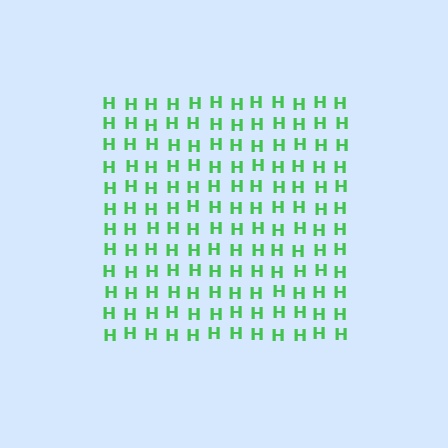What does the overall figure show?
The overall figure shows a square.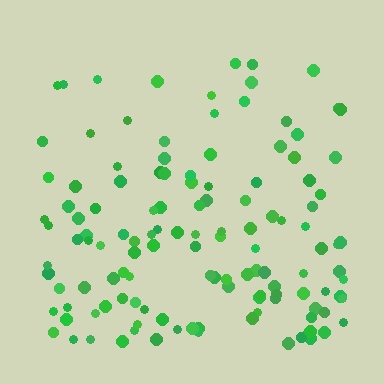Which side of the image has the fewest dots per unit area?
The top.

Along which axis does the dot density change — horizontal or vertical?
Vertical.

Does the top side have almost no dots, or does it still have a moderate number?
Still a moderate number, just noticeably fewer than the bottom.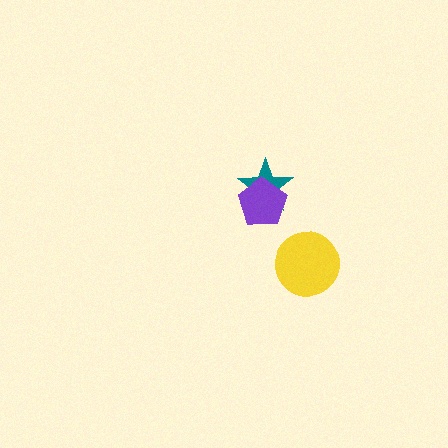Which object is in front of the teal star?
The purple pentagon is in front of the teal star.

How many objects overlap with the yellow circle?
0 objects overlap with the yellow circle.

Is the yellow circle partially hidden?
No, no other shape covers it.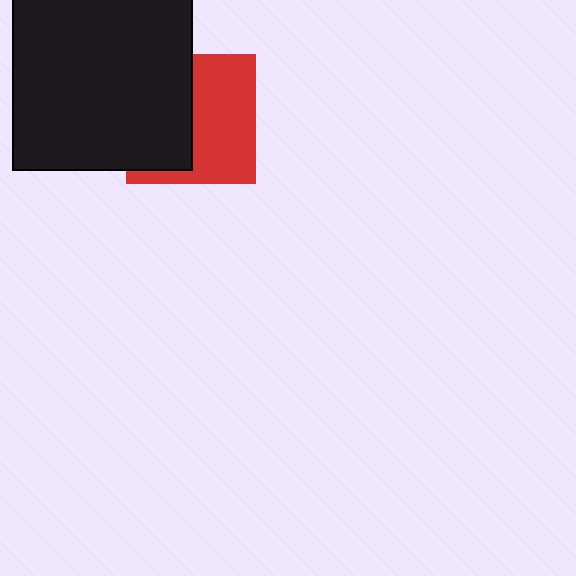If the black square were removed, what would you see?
You would see the complete red square.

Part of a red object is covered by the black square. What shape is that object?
It is a square.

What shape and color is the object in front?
The object in front is a black square.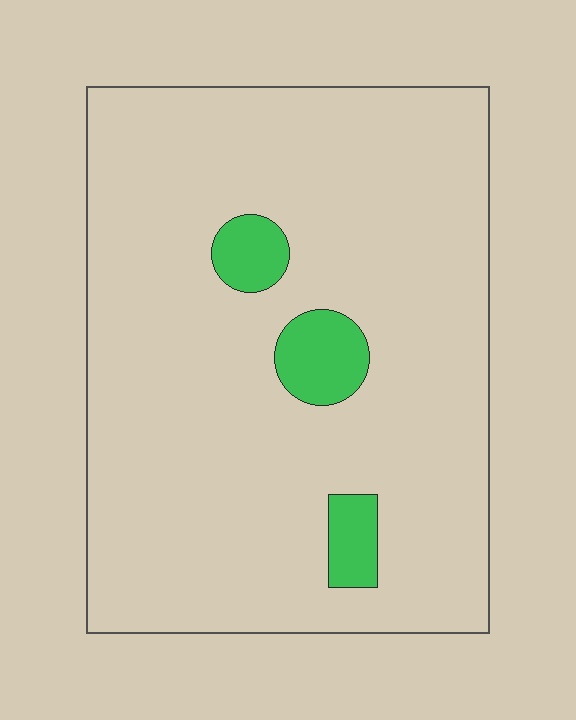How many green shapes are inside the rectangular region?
3.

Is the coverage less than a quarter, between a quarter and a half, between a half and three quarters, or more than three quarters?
Less than a quarter.